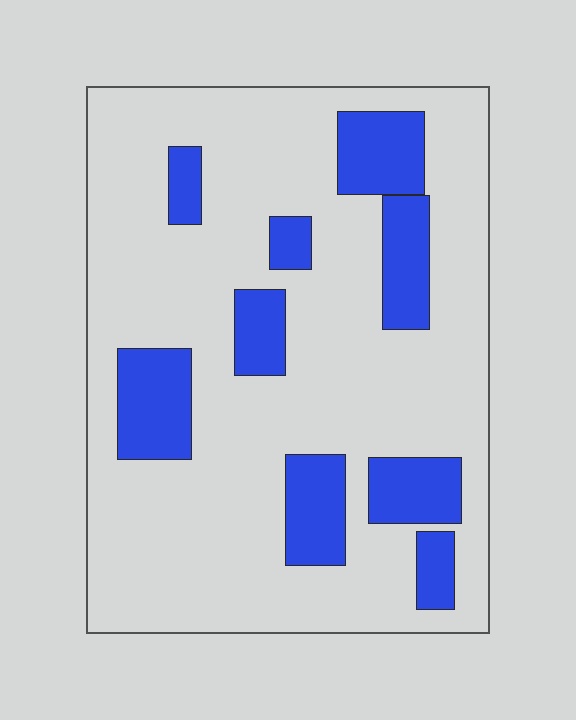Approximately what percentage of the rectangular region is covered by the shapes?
Approximately 20%.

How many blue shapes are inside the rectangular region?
9.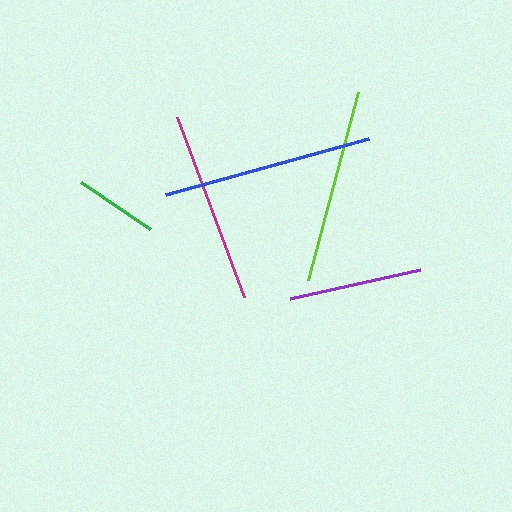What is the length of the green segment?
The green segment is approximately 83 pixels long.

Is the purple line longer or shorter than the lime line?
The lime line is longer than the purple line.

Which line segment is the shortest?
The green line is the shortest at approximately 83 pixels.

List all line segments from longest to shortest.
From longest to shortest: blue, lime, magenta, purple, green.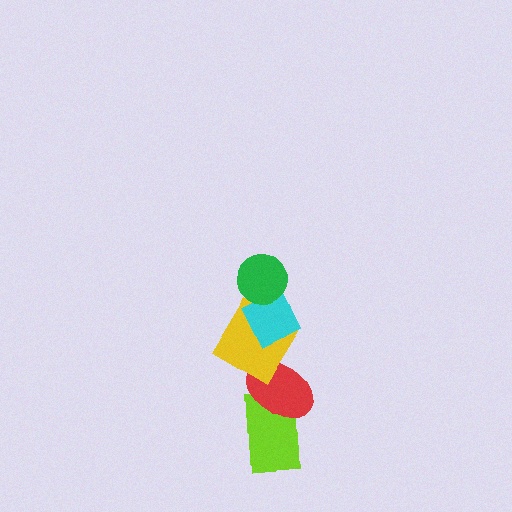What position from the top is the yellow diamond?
The yellow diamond is 3rd from the top.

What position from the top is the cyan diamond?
The cyan diamond is 2nd from the top.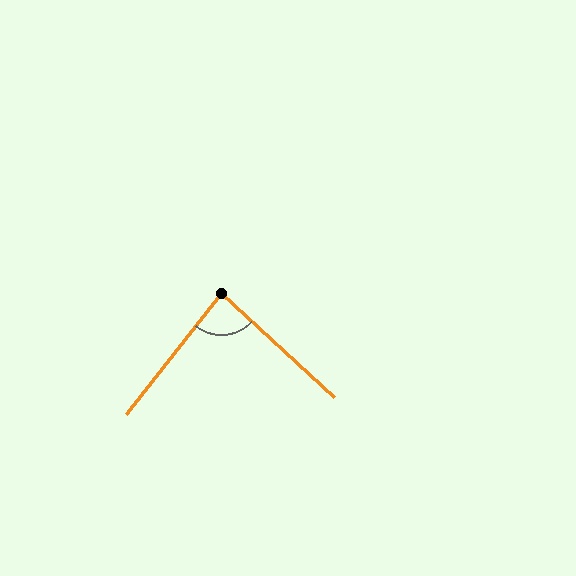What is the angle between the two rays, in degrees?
Approximately 85 degrees.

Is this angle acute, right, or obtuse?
It is approximately a right angle.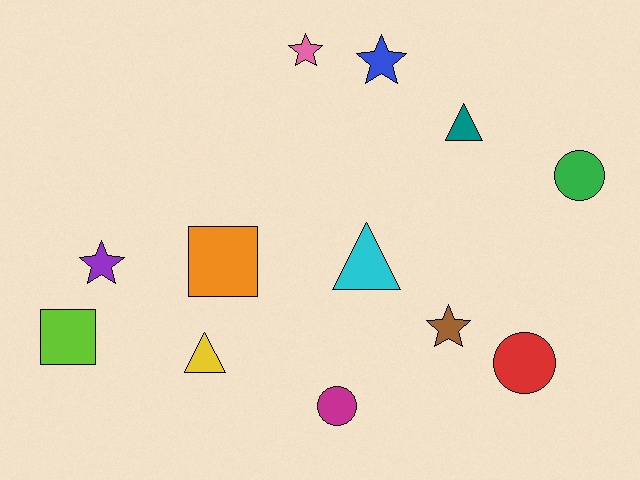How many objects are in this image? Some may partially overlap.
There are 12 objects.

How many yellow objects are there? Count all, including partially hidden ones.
There is 1 yellow object.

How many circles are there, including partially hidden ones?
There are 3 circles.